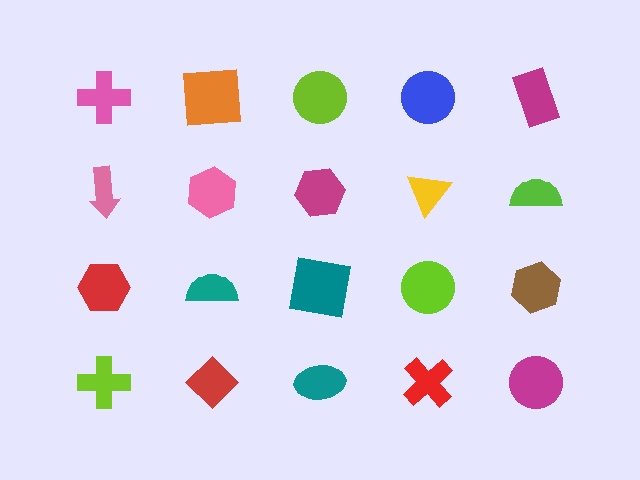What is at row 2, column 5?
A lime semicircle.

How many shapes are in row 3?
5 shapes.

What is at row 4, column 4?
A red cross.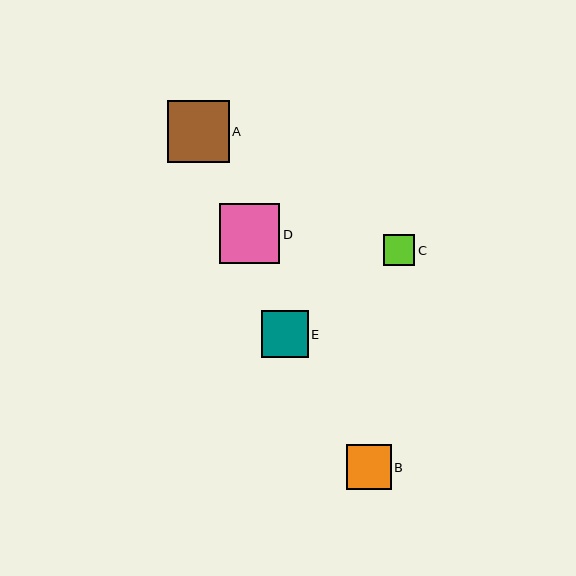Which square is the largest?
Square A is the largest with a size of approximately 62 pixels.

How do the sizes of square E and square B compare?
Square E and square B are approximately the same size.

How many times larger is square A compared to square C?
Square A is approximately 2.0 times the size of square C.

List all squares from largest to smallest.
From largest to smallest: A, D, E, B, C.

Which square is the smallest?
Square C is the smallest with a size of approximately 32 pixels.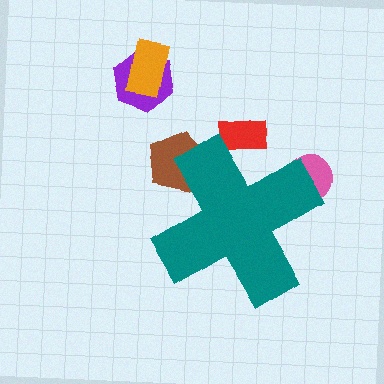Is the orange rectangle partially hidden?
No, the orange rectangle is fully visible.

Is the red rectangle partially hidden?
Yes, the red rectangle is partially hidden behind the teal cross.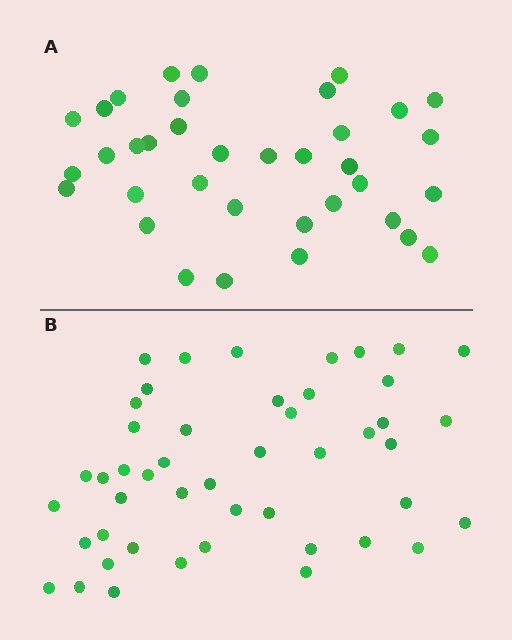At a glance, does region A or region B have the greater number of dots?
Region B (the bottom region) has more dots.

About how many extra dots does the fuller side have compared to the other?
Region B has roughly 12 or so more dots than region A.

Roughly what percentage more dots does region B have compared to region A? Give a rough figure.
About 30% more.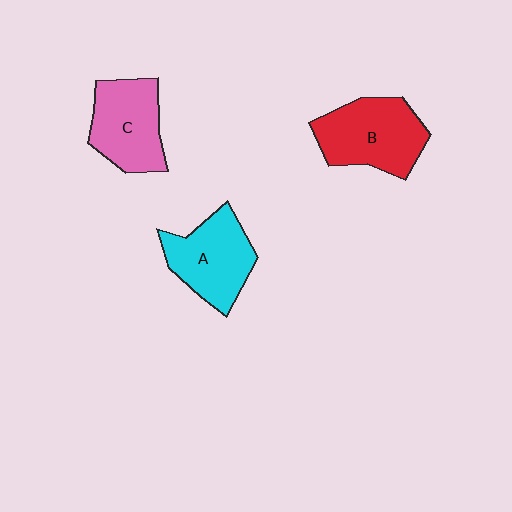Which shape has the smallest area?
Shape C (pink).